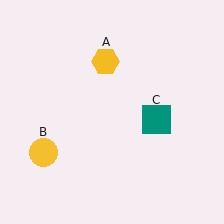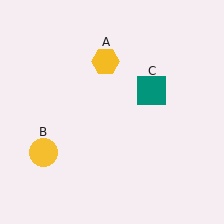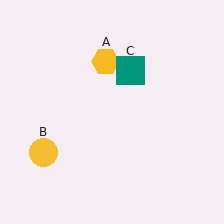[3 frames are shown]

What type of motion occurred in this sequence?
The teal square (object C) rotated counterclockwise around the center of the scene.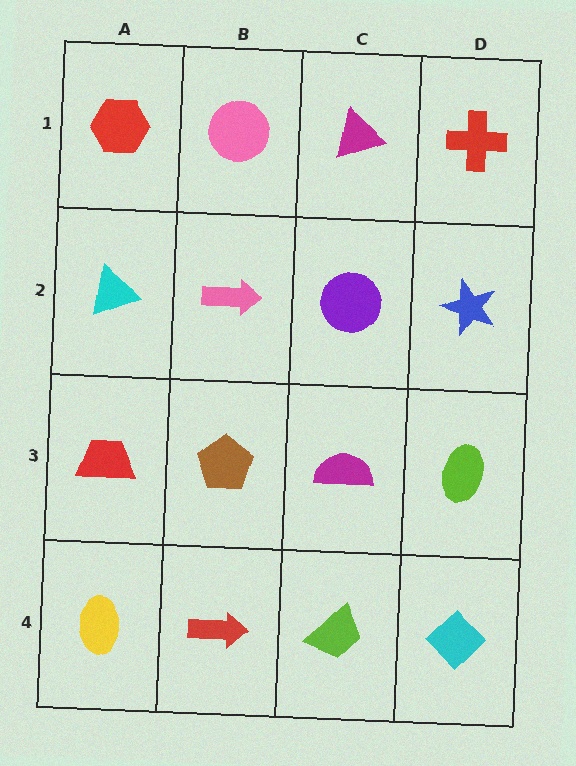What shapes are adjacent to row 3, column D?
A blue star (row 2, column D), a cyan diamond (row 4, column D), a magenta semicircle (row 3, column C).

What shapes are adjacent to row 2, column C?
A magenta triangle (row 1, column C), a magenta semicircle (row 3, column C), a pink arrow (row 2, column B), a blue star (row 2, column D).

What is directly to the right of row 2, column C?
A blue star.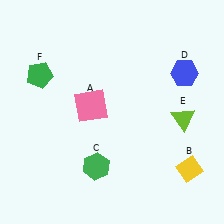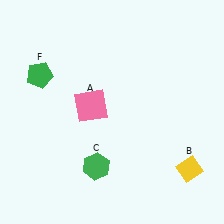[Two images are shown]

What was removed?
The lime triangle (E), the blue hexagon (D) were removed in Image 2.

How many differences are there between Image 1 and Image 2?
There are 2 differences between the two images.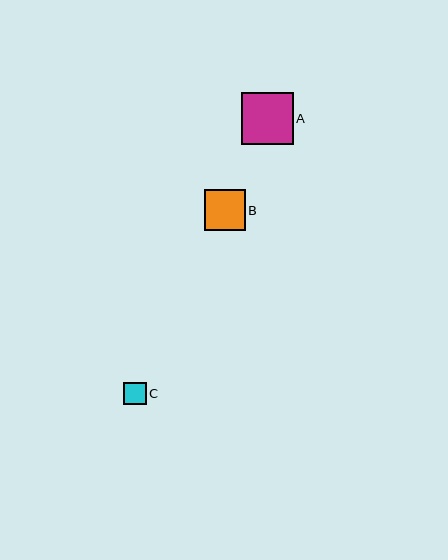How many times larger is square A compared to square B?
Square A is approximately 1.3 times the size of square B.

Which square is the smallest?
Square C is the smallest with a size of approximately 23 pixels.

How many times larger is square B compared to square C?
Square B is approximately 1.8 times the size of square C.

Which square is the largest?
Square A is the largest with a size of approximately 52 pixels.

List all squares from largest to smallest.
From largest to smallest: A, B, C.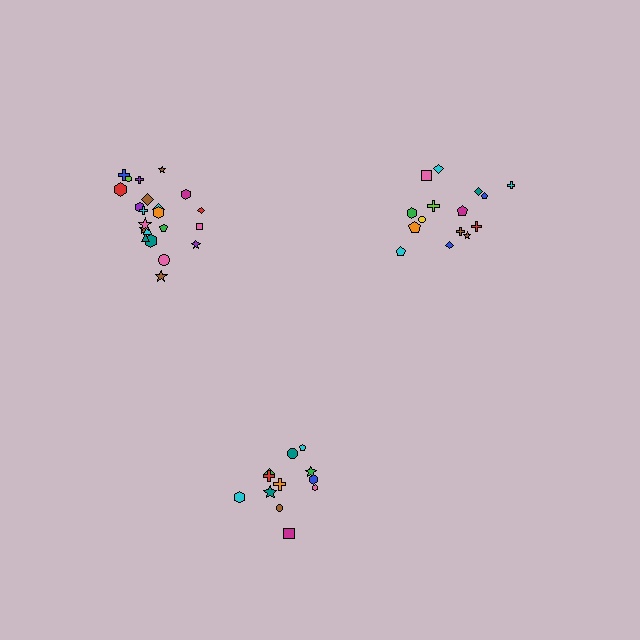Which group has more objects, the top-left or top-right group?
The top-left group.